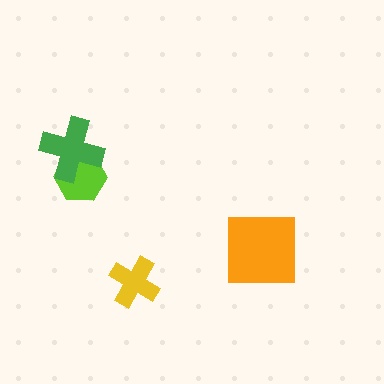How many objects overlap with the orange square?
0 objects overlap with the orange square.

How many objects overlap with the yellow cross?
0 objects overlap with the yellow cross.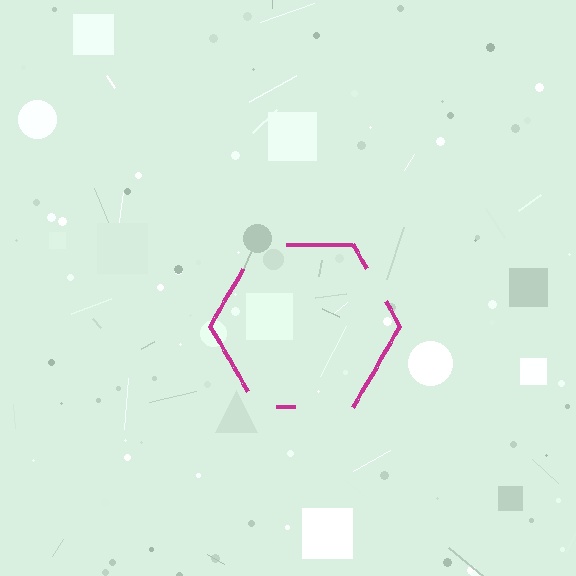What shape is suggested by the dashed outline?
The dashed outline suggests a hexagon.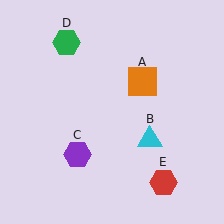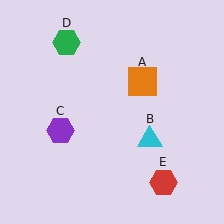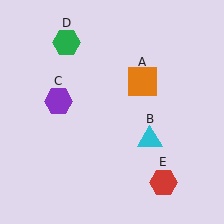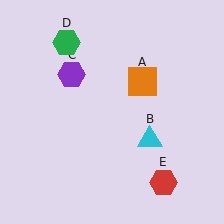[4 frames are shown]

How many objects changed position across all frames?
1 object changed position: purple hexagon (object C).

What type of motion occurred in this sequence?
The purple hexagon (object C) rotated clockwise around the center of the scene.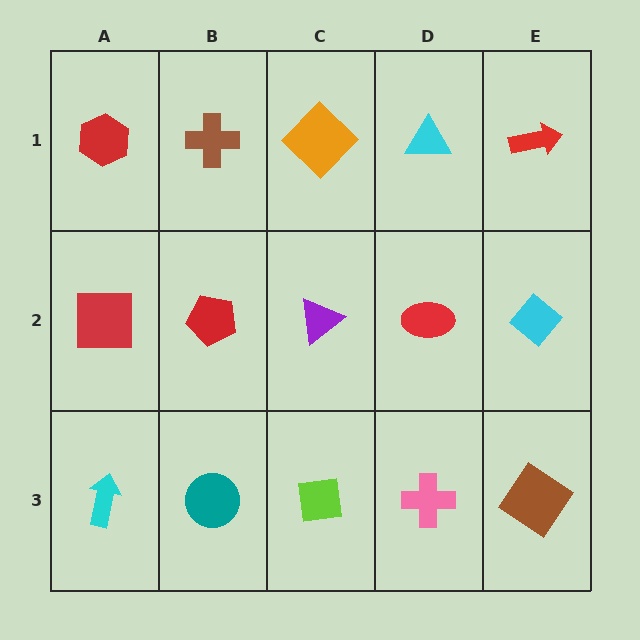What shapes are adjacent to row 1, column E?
A cyan diamond (row 2, column E), a cyan triangle (row 1, column D).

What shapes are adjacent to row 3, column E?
A cyan diamond (row 2, column E), a pink cross (row 3, column D).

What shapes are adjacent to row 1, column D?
A red ellipse (row 2, column D), an orange diamond (row 1, column C), a red arrow (row 1, column E).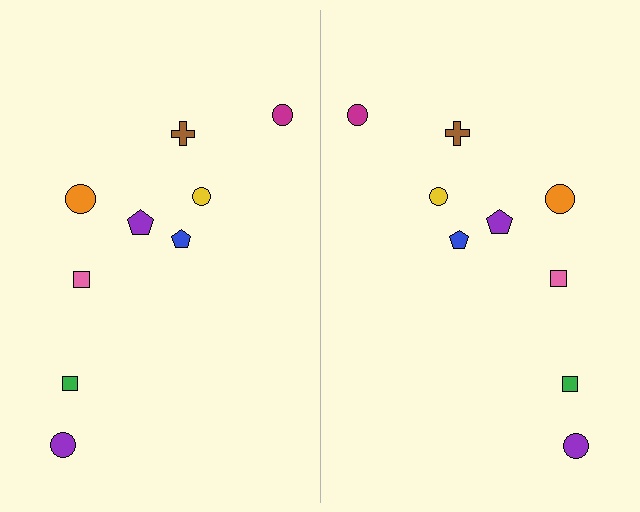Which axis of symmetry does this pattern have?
The pattern has a vertical axis of symmetry running through the center of the image.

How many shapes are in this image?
There are 18 shapes in this image.